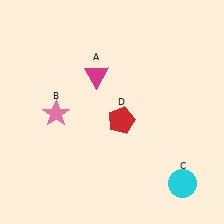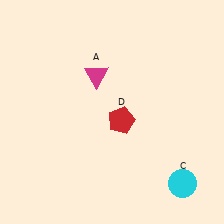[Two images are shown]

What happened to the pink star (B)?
The pink star (B) was removed in Image 2. It was in the bottom-left area of Image 1.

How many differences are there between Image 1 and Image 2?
There is 1 difference between the two images.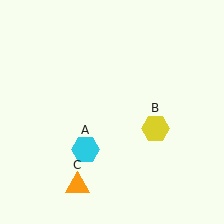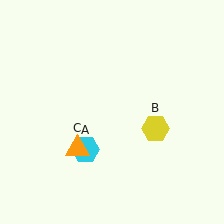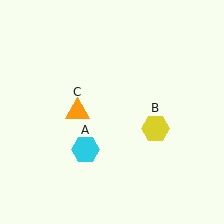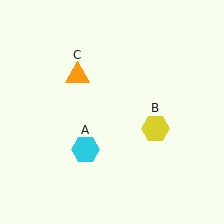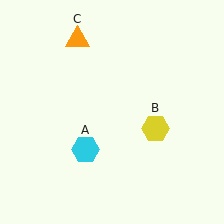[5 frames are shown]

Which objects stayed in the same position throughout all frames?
Cyan hexagon (object A) and yellow hexagon (object B) remained stationary.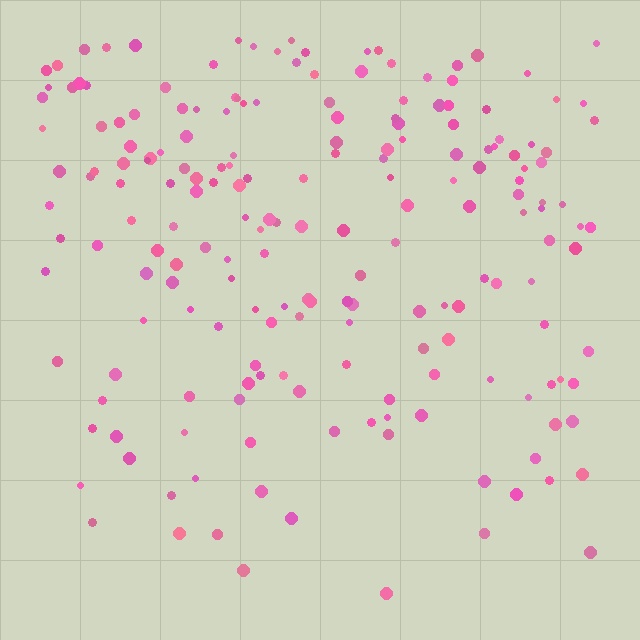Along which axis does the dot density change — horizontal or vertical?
Vertical.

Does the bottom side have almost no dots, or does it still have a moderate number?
Still a moderate number, just noticeably fewer than the top.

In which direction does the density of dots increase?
From bottom to top, with the top side densest.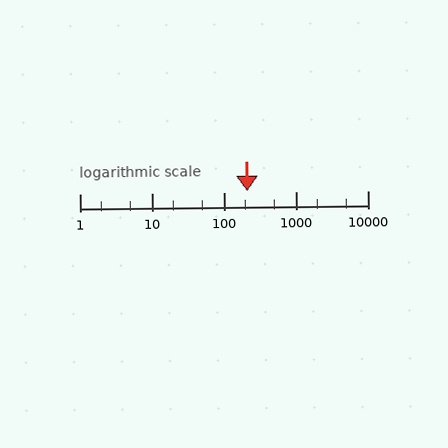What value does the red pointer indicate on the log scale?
The pointer indicates approximately 210.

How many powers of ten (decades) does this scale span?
The scale spans 4 decades, from 1 to 10000.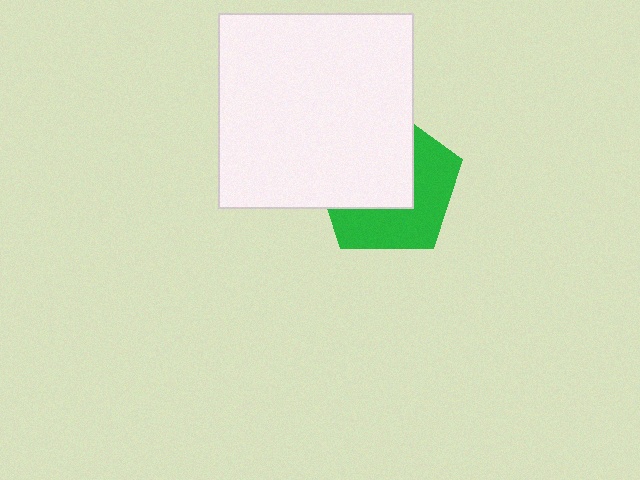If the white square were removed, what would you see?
You would see the complete green pentagon.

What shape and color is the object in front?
The object in front is a white square.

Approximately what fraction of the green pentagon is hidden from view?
Roughly 53% of the green pentagon is hidden behind the white square.